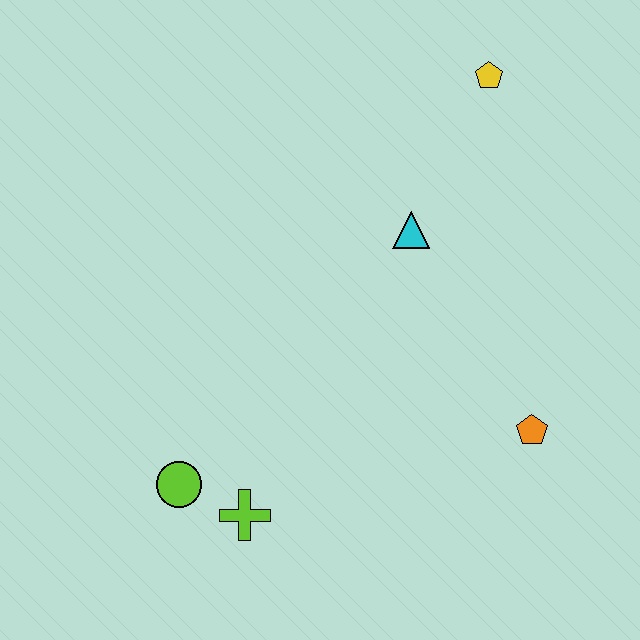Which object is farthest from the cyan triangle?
The lime circle is farthest from the cyan triangle.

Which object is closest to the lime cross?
The lime circle is closest to the lime cross.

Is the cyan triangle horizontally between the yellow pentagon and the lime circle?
Yes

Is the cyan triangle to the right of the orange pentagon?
No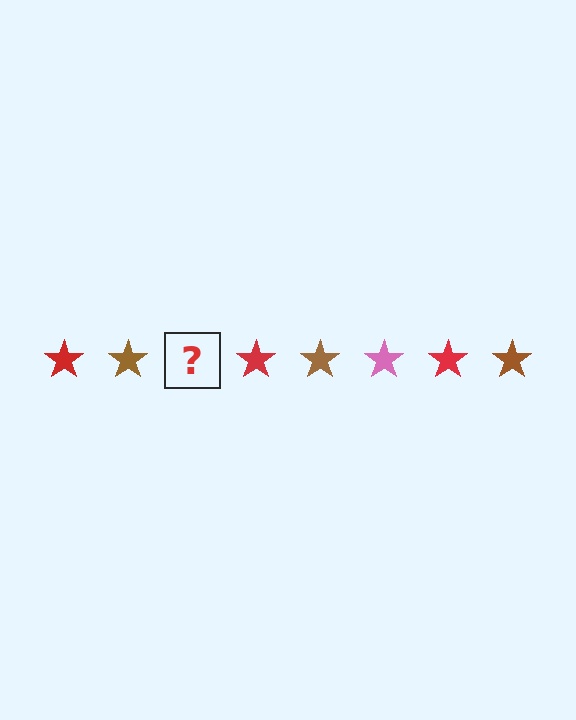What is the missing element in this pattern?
The missing element is a pink star.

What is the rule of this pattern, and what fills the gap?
The rule is that the pattern cycles through red, brown, pink stars. The gap should be filled with a pink star.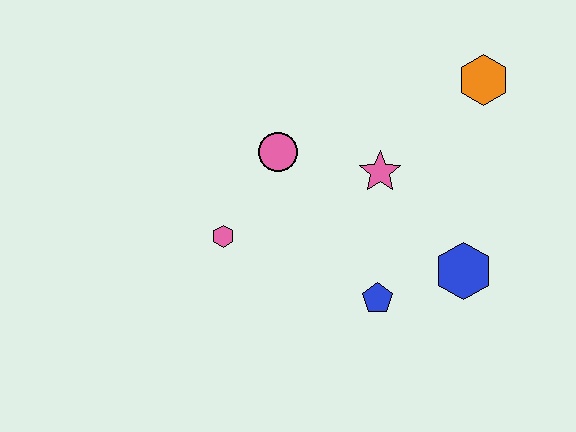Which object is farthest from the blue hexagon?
The pink hexagon is farthest from the blue hexagon.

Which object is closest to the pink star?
The pink circle is closest to the pink star.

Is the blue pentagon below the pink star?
Yes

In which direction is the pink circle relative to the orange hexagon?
The pink circle is to the left of the orange hexagon.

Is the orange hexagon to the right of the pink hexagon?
Yes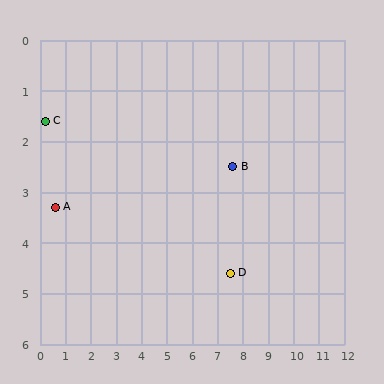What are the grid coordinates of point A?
Point A is at approximately (0.6, 3.3).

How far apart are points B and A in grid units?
Points B and A are about 7.0 grid units apart.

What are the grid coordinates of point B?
Point B is at approximately (7.6, 2.5).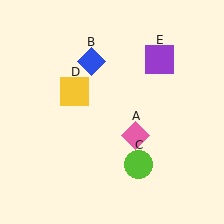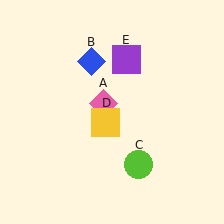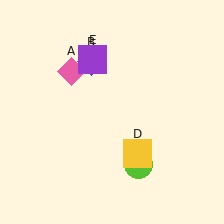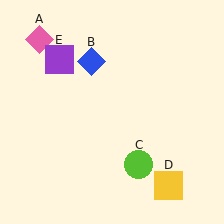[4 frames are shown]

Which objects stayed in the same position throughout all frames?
Blue diamond (object B) and lime circle (object C) remained stationary.